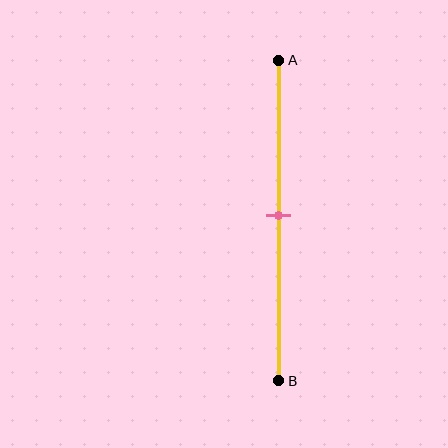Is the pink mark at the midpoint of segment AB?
Yes, the mark is approximately at the midpoint.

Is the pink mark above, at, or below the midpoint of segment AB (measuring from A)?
The pink mark is approximately at the midpoint of segment AB.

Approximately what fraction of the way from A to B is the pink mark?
The pink mark is approximately 50% of the way from A to B.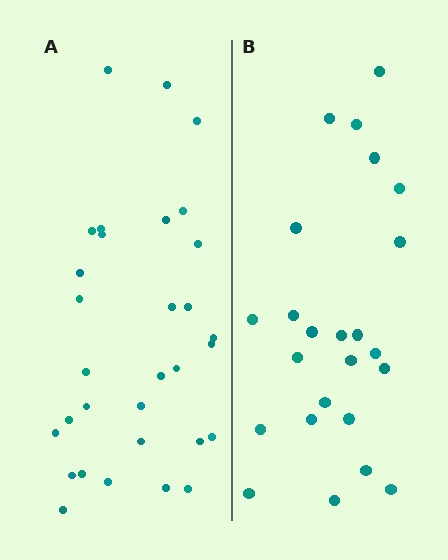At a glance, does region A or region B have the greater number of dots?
Region A (the left region) has more dots.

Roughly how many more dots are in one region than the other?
Region A has roughly 8 or so more dots than region B.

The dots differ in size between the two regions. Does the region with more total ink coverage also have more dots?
No. Region B has more total ink coverage because its dots are larger, but region A actually contains more individual dots. Total area can be misleading — the number of items is what matters here.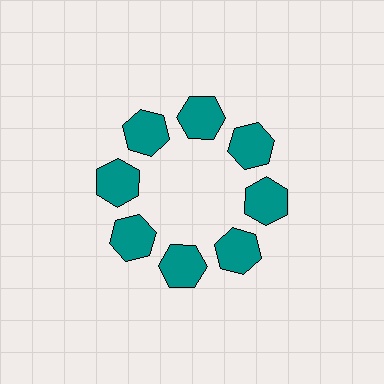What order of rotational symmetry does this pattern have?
This pattern has 8-fold rotational symmetry.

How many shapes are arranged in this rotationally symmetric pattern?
There are 8 shapes, arranged in 8 groups of 1.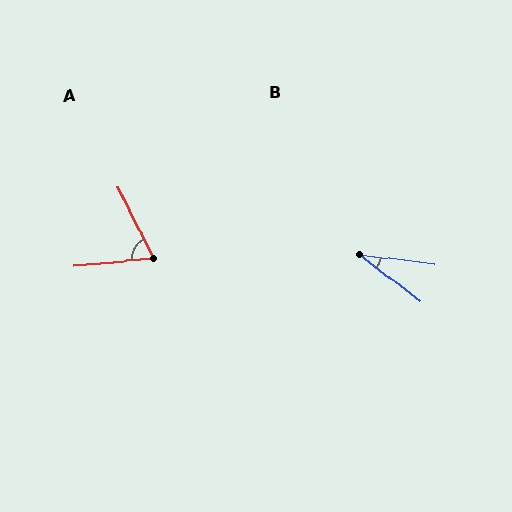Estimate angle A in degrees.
Approximately 69 degrees.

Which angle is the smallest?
B, at approximately 31 degrees.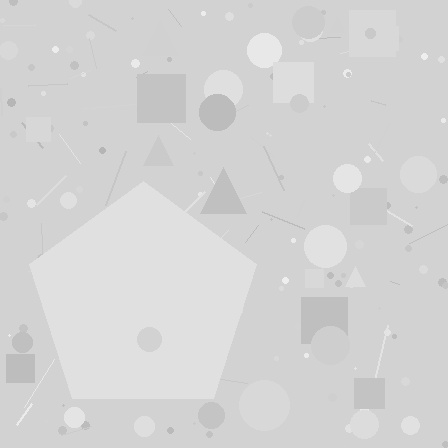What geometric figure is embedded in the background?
A pentagon is embedded in the background.